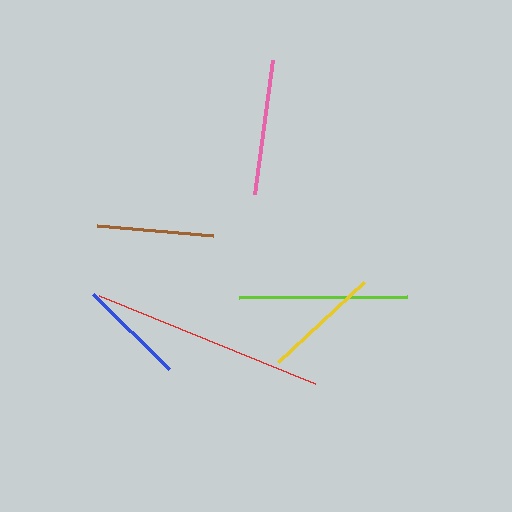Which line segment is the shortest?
The blue line is the shortest at approximately 107 pixels.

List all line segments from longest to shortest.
From longest to shortest: red, lime, pink, yellow, brown, blue.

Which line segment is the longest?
The red line is the longest at approximately 233 pixels.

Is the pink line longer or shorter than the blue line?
The pink line is longer than the blue line.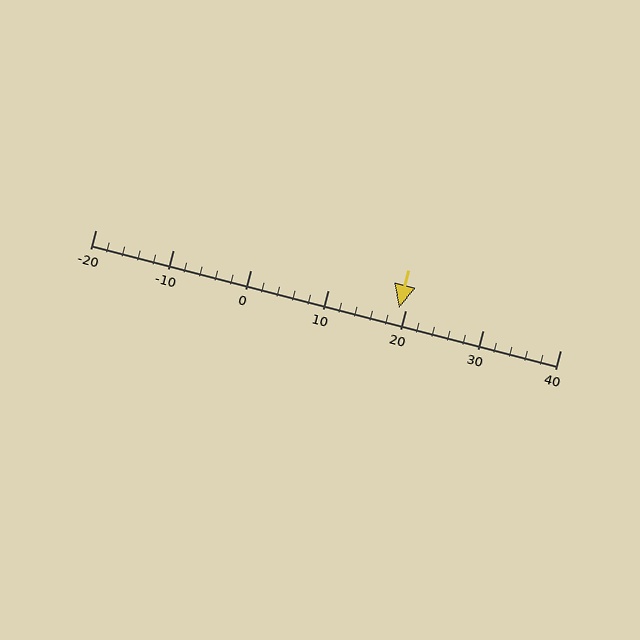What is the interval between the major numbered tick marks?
The major tick marks are spaced 10 units apart.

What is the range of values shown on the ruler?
The ruler shows values from -20 to 40.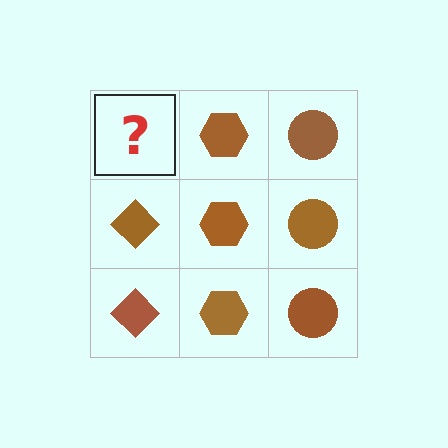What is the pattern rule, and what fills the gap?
The rule is that each column has a consistent shape. The gap should be filled with a brown diamond.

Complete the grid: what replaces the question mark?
The question mark should be replaced with a brown diamond.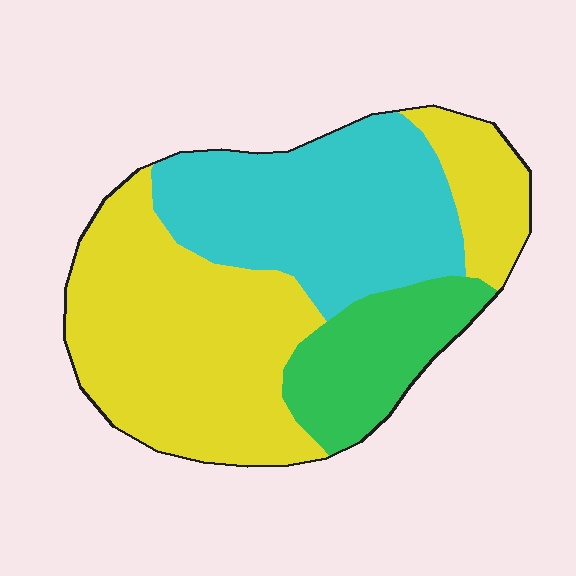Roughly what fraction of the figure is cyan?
Cyan covers 34% of the figure.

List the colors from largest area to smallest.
From largest to smallest: yellow, cyan, green.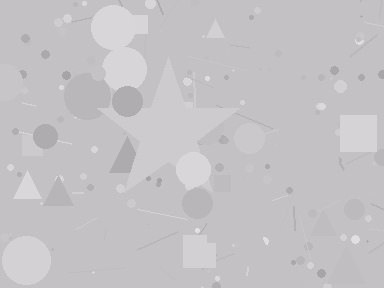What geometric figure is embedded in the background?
A star is embedded in the background.